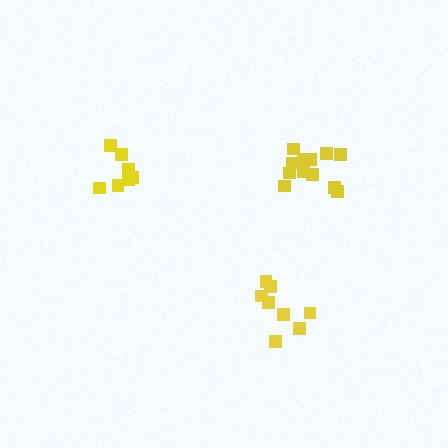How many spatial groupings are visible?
There are 3 spatial groupings.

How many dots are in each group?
Group 1: 7 dots, Group 2: 8 dots, Group 3: 12 dots (27 total).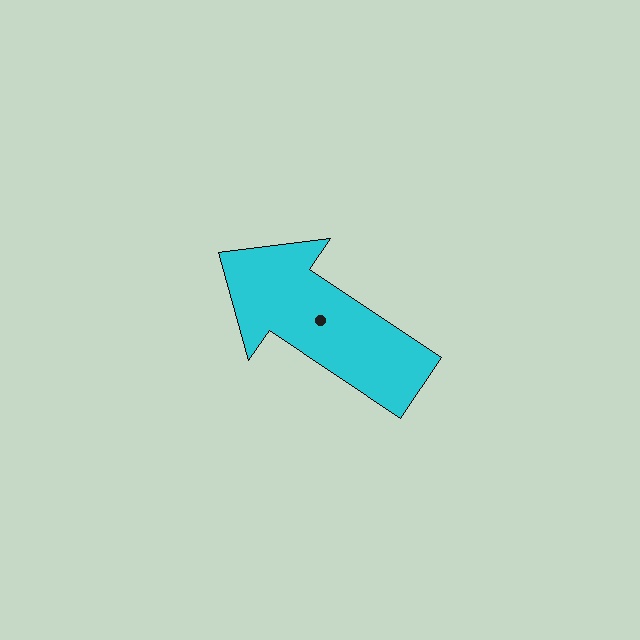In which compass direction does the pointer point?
Northwest.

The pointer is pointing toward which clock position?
Roughly 10 o'clock.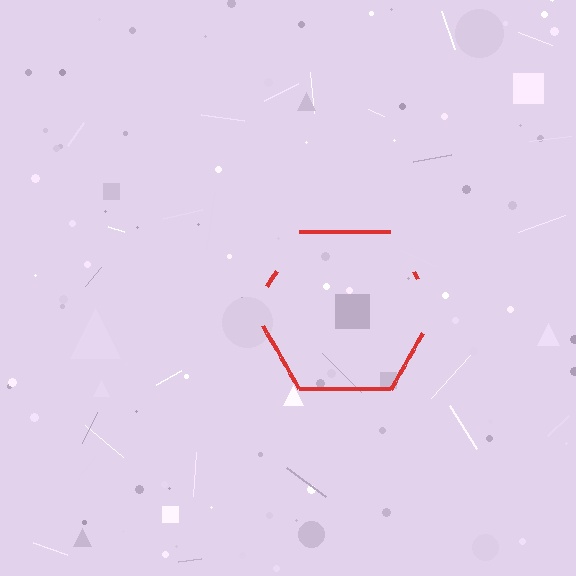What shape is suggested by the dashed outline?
The dashed outline suggests a hexagon.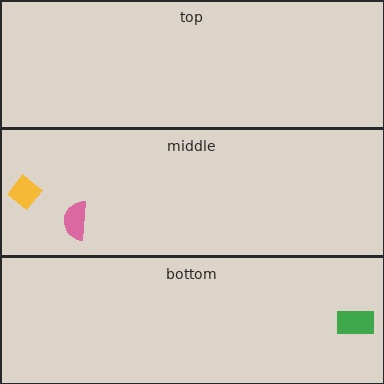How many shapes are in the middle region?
2.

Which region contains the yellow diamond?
The middle region.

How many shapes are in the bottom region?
1.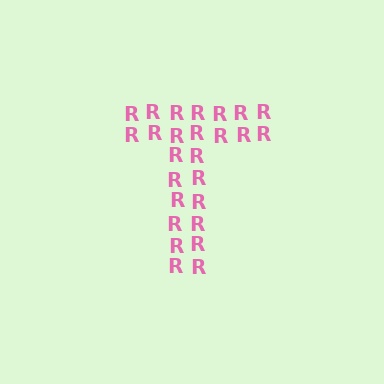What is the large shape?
The large shape is the letter T.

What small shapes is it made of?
It is made of small letter R's.